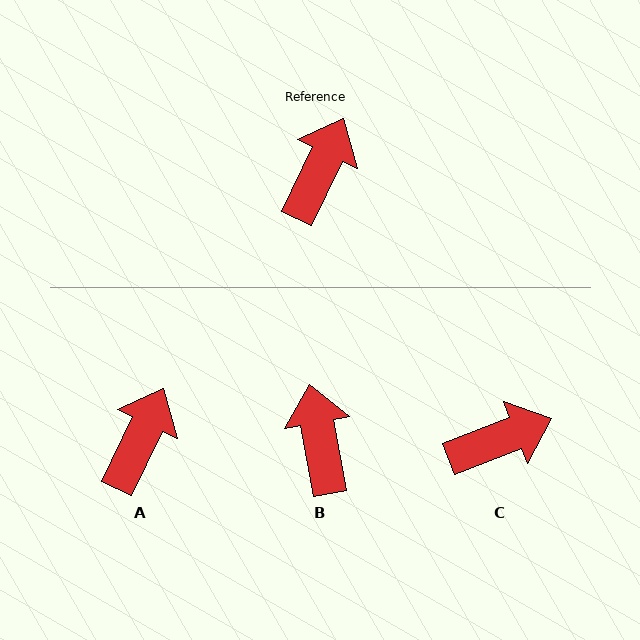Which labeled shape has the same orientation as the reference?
A.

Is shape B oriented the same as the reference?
No, it is off by about 36 degrees.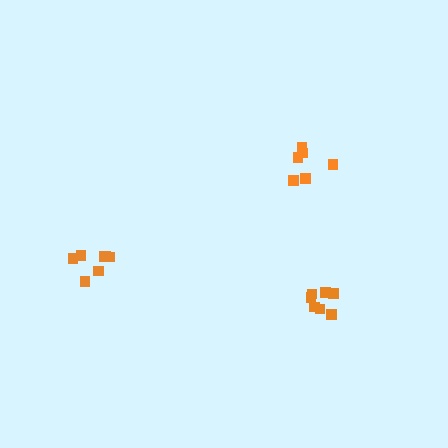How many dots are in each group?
Group 1: 7 dots, Group 2: 6 dots, Group 3: 7 dots (20 total).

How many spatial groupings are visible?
There are 3 spatial groupings.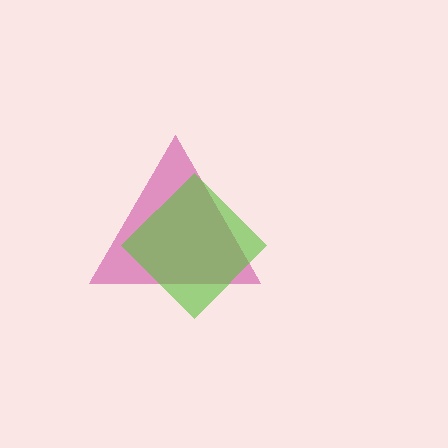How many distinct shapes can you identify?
There are 2 distinct shapes: a magenta triangle, a lime diamond.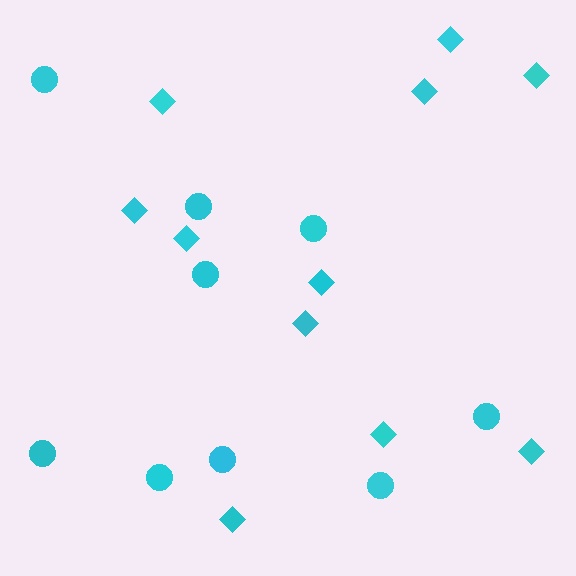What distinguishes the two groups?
There are 2 groups: one group of circles (9) and one group of diamonds (11).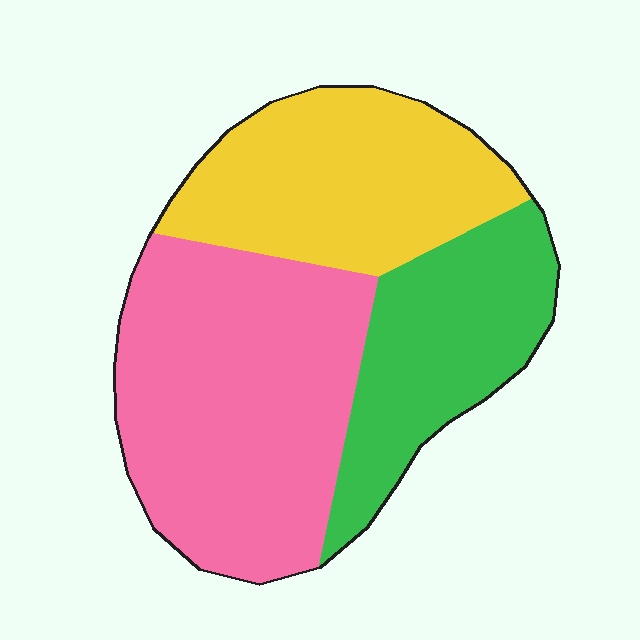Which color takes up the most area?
Pink, at roughly 45%.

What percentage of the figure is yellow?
Yellow takes up about one third (1/3) of the figure.